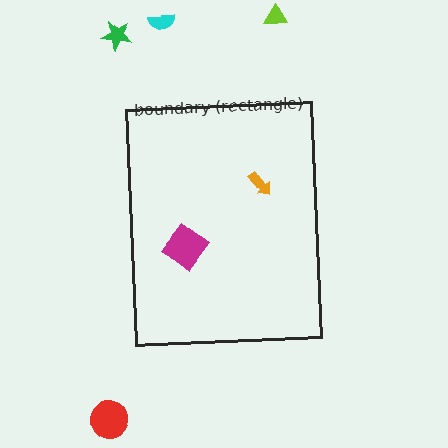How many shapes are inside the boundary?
2 inside, 4 outside.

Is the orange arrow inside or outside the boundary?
Inside.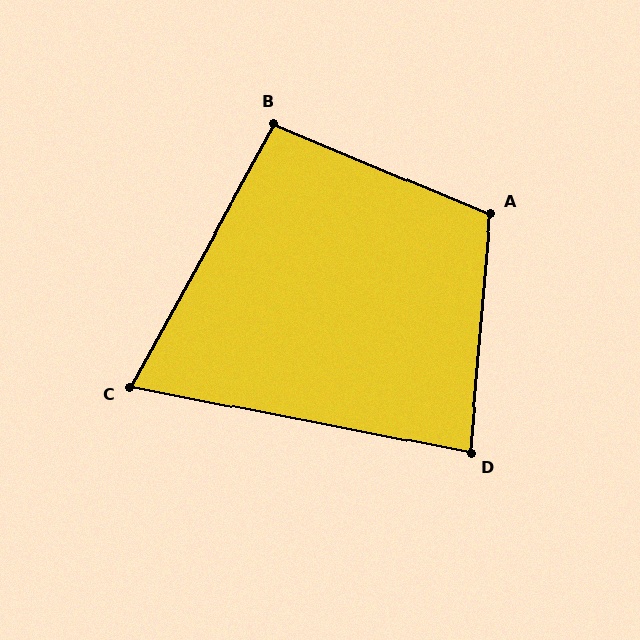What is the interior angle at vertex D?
Approximately 84 degrees (acute).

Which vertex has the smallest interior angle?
C, at approximately 73 degrees.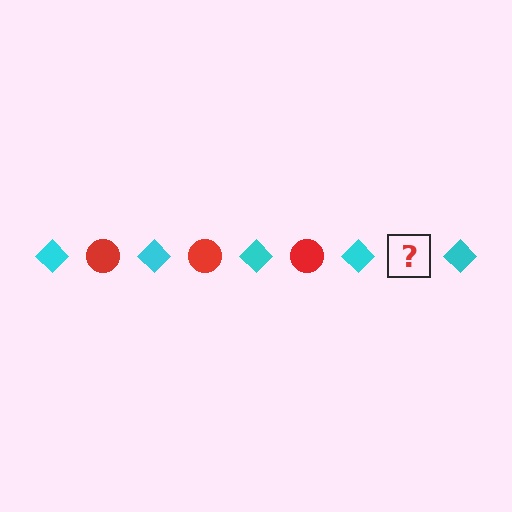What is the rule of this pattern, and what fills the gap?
The rule is that the pattern alternates between cyan diamond and red circle. The gap should be filled with a red circle.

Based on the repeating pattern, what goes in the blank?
The blank should be a red circle.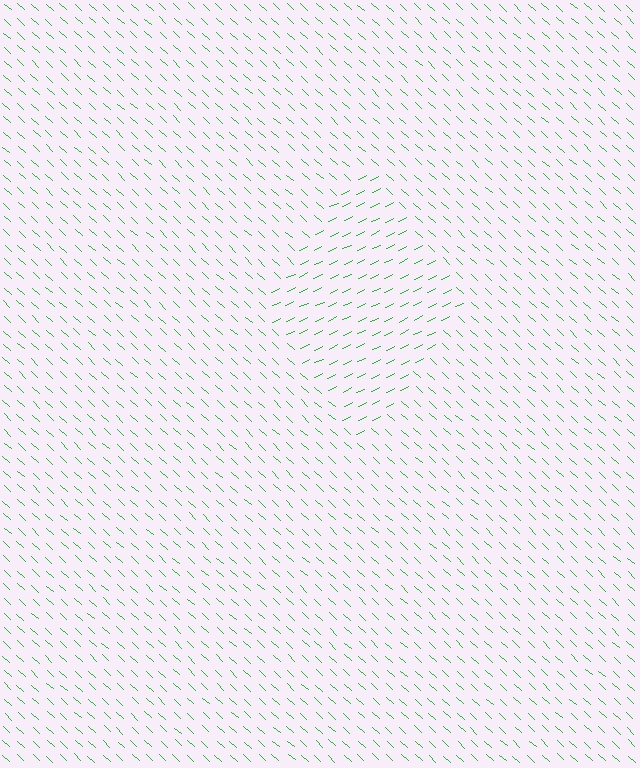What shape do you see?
I see a diamond.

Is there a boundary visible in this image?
Yes, there is a texture boundary formed by a change in line orientation.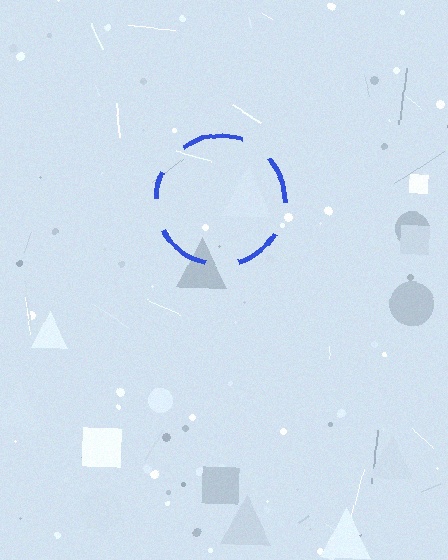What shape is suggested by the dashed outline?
The dashed outline suggests a circle.